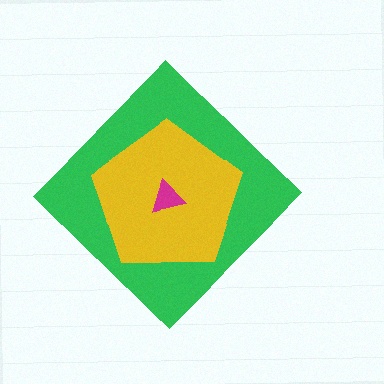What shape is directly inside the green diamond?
The yellow pentagon.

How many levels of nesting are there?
3.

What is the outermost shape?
The green diamond.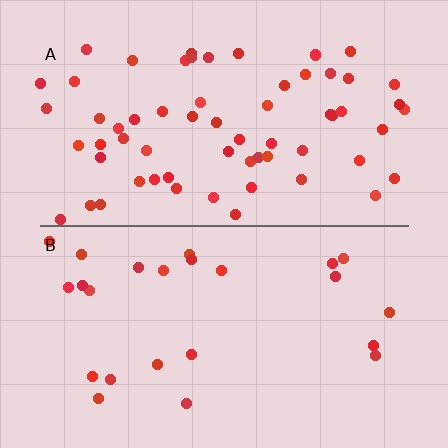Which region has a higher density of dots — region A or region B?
A (the top).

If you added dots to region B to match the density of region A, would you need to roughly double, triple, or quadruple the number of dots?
Approximately triple.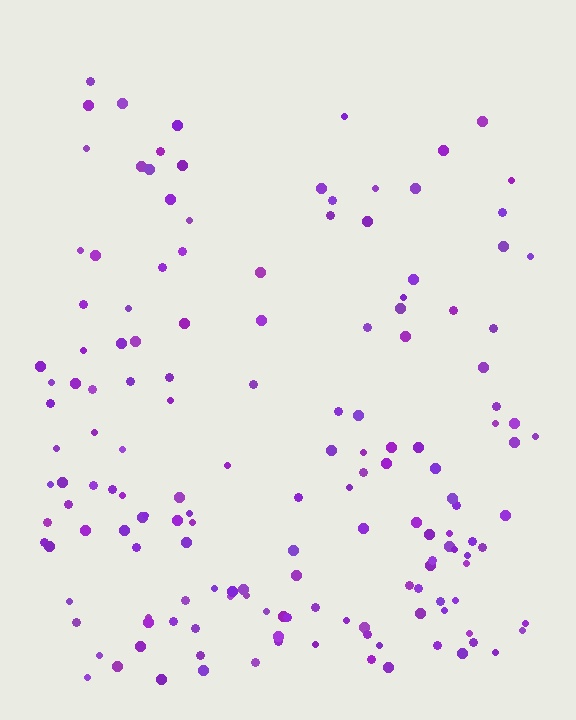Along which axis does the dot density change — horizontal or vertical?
Vertical.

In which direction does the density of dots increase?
From top to bottom, with the bottom side densest.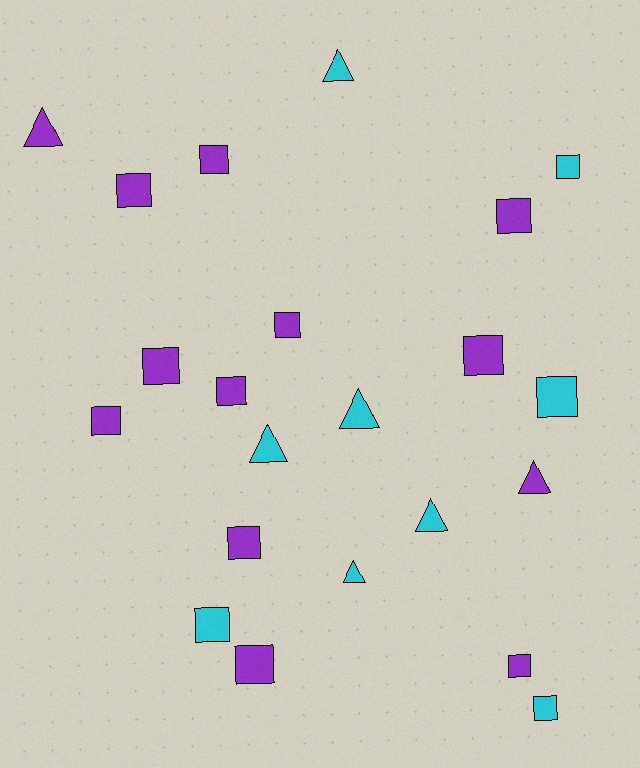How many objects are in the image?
There are 22 objects.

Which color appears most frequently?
Purple, with 13 objects.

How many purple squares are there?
There are 11 purple squares.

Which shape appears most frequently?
Square, with 15 objects.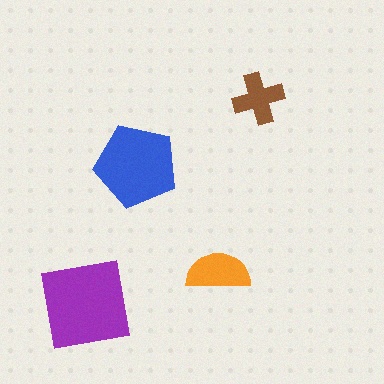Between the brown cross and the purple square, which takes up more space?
The purple square.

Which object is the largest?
The purple square.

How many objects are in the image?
There are 4 objects in the image.